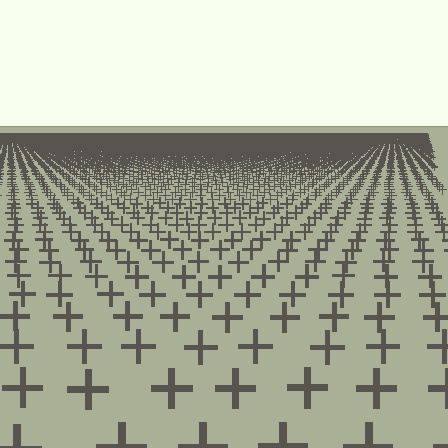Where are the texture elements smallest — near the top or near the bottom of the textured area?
Near the top.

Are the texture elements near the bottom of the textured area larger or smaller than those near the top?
Larger. Near the bottom, elements are closer to the viewer and appear at a bigger on-screen size.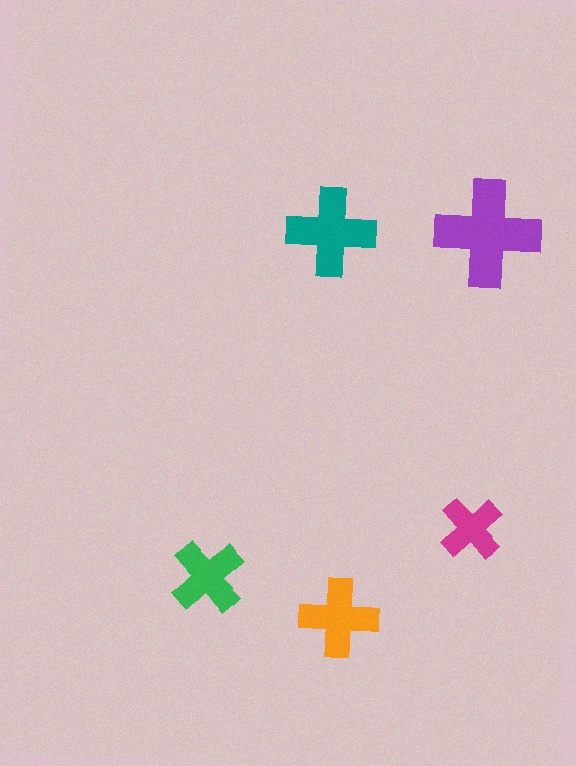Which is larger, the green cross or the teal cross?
The teal one.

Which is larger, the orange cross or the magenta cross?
The orange one.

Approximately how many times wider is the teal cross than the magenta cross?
About 1.5 times wider.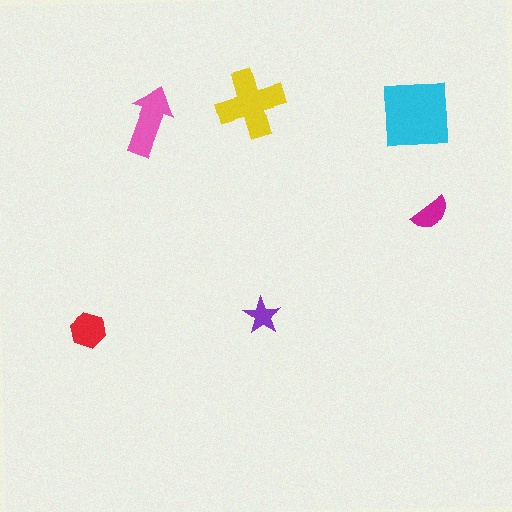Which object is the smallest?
The purple star.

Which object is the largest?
The cyan square.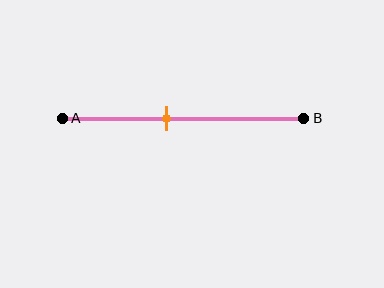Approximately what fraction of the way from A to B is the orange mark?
The orange mark is approximately 45% of the way from A to B.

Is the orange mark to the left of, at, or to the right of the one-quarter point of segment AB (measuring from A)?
The orange mark is to the right of the one-quarter point of segment AB.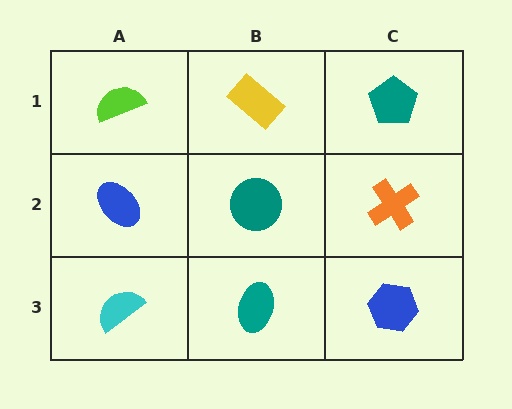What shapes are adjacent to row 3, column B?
A teal circle (row 2, column B), a cyan semicircle (row 3, column A), a blue hexagon (row 3, column C).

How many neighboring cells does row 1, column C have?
2.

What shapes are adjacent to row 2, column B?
A yellow rectangle (row 1, column B), a teal ellipse (row 3, column B), a blue ellipse (row 2, column A), an orange cross (row 2, column C).